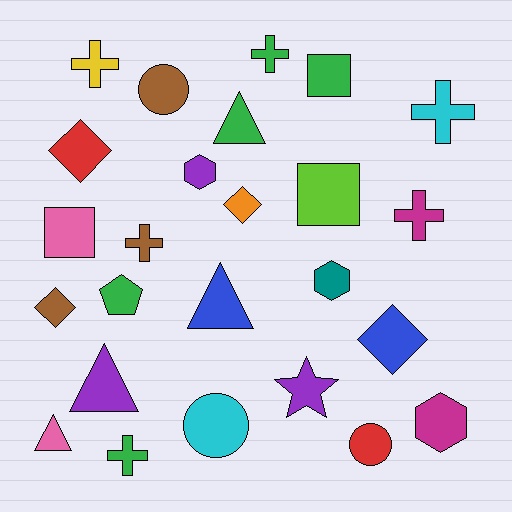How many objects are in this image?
There are 25 objects.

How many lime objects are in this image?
There is 1 lime object.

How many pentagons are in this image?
There is 1 pentagon.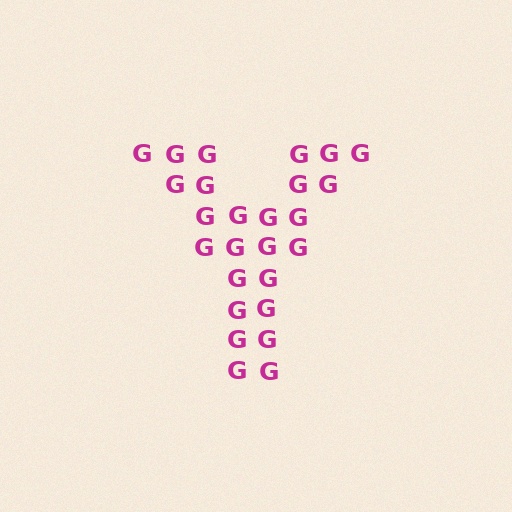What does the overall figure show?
The overall figure shows the letter Y.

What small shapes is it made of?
It is made of small letter G's.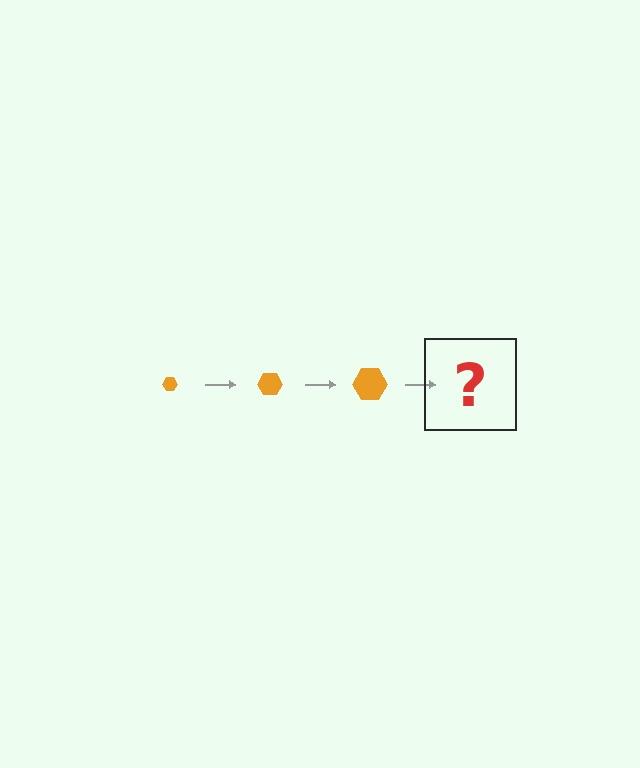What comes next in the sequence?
The next element should be an orange hexagon, larger than the previous one.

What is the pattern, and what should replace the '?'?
The pattern is that the hexagon gets progressively larger each step. The '?' should be an orange hexagon, larger than the previous one.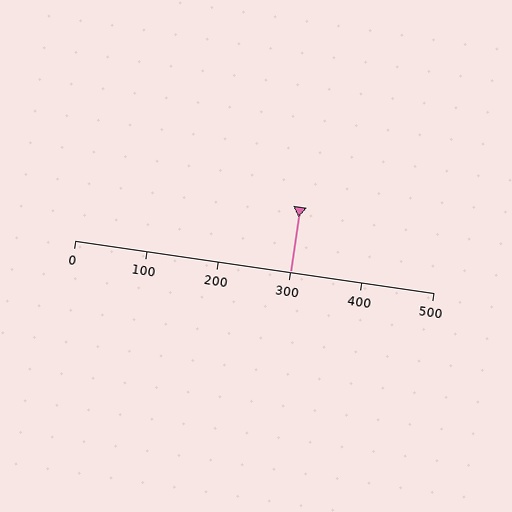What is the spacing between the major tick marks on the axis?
The major ticks are spaced 100 apart.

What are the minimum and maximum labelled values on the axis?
The axis runs from 0 to 500.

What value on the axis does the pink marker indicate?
The marker indicates approximately 300.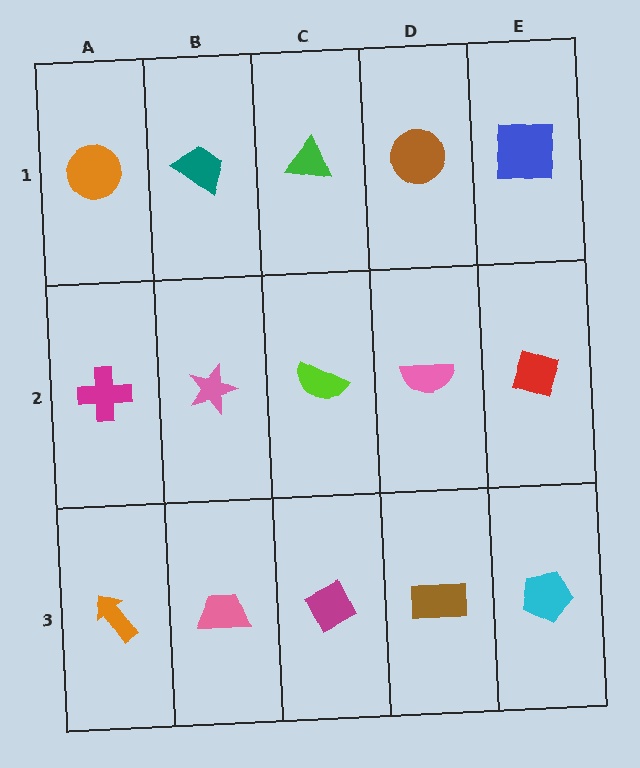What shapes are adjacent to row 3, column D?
A pink semicircle (row 2, column D), a magenta diamond (row 3, column C), a cyan pentagon (row 3, column E).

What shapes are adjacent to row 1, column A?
A magenta cross (row 2, column A), a teal trapezoid (row 1, column B).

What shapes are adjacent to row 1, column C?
A lime semicircle (row 2, column C), a teal trapezoid (row 1, column B), a brown circle (row 1, column D).